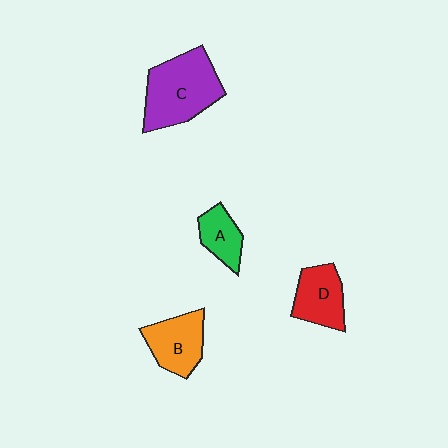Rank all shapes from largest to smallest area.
From largest to smallest: C (purple), B (orange), D (red), A (green).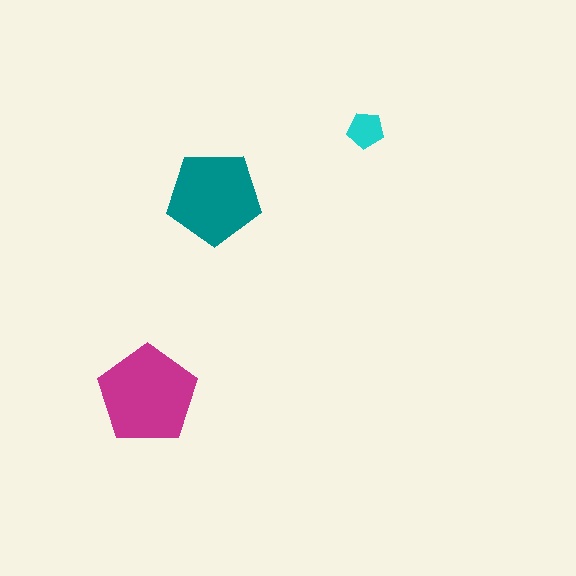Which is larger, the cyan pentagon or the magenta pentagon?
The magenta one.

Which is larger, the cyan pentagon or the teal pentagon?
The teal one.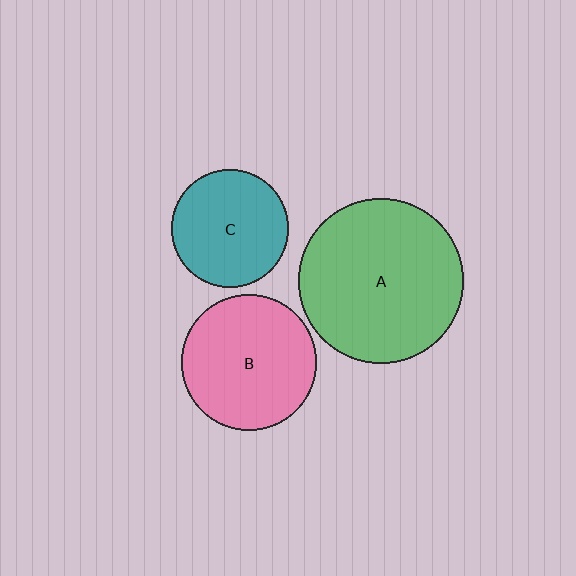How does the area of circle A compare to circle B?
Approximately 1.5 times.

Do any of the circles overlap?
No, none of the circles overlap.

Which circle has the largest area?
Circle A (green).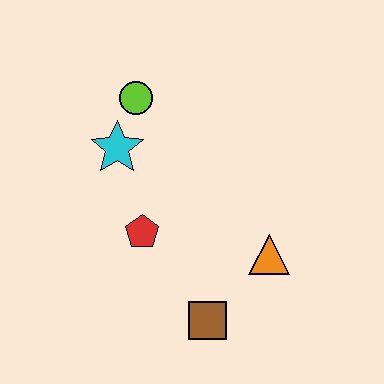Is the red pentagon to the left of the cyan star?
No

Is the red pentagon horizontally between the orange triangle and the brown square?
No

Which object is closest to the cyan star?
The lime circle is closest to the cyan star.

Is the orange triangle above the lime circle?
No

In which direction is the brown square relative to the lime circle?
The brown square is below the lime circle.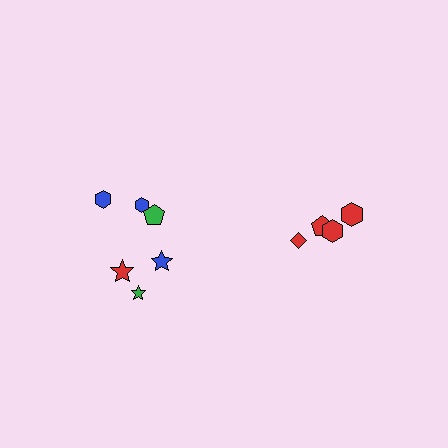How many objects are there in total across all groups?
There are 10 objects.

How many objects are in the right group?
There are 4 objects.